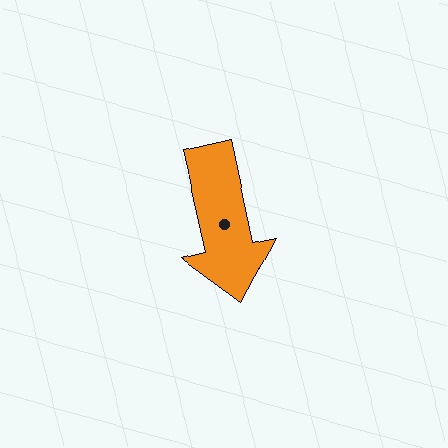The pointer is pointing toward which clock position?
Roughly 6 o'clock.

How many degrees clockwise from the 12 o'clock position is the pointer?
Approximately 168 degrees.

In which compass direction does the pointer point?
South.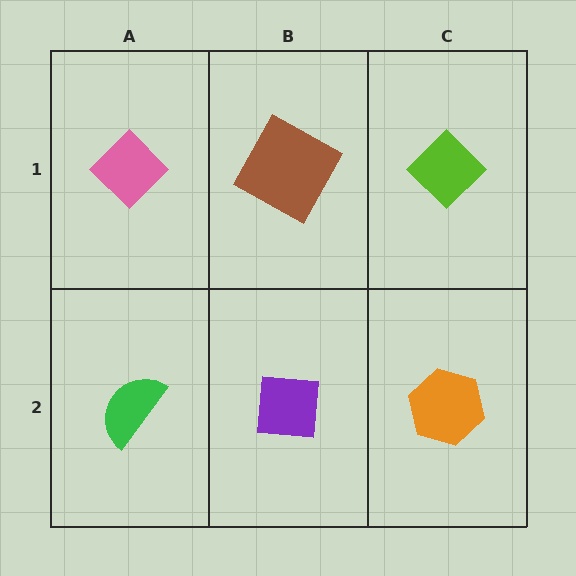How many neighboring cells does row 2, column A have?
2.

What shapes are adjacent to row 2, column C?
A lime diamond (row 1, column C), a purple square (row 2, column B).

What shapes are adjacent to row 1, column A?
A green semicircle (row 2, column A), a brown square (row 1, column B).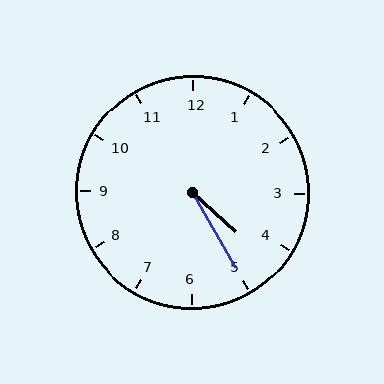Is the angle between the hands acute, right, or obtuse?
It is acute.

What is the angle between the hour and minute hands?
Approximately 18 degrees.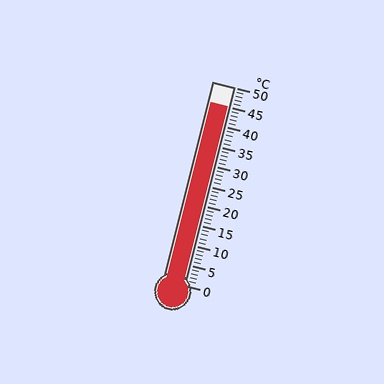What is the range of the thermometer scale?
The thermometer scale ranges from 0°C to 50°C.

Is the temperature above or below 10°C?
The temperature is above 10°C.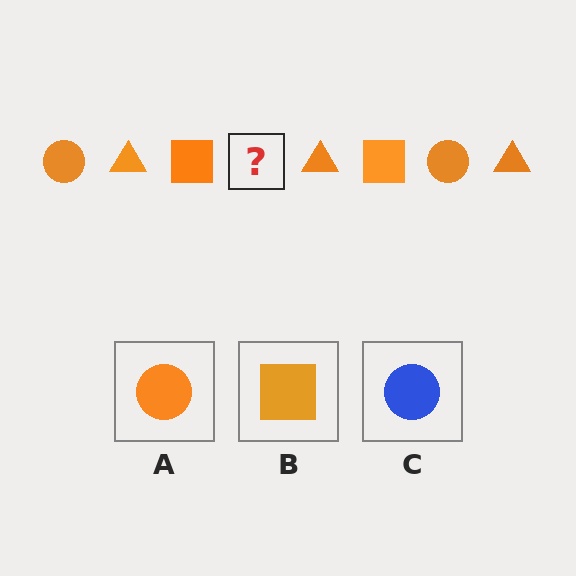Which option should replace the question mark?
Option A.